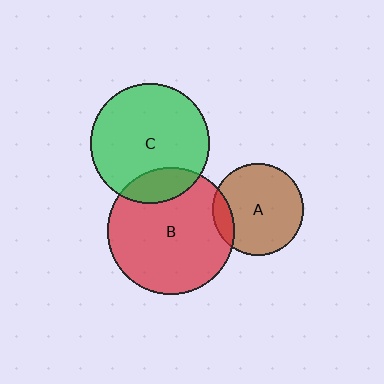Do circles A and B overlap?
Yes.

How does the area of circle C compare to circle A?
Approximately 1.7 times.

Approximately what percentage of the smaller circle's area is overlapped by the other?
Approximately 15%.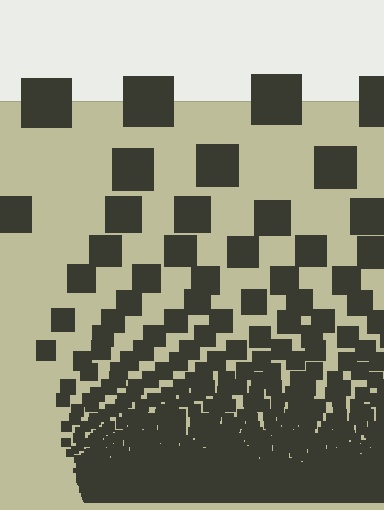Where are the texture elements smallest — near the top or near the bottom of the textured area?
Near the bottom.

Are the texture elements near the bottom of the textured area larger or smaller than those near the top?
Smaller. The gradient is inverted — elements near the bottom are smaller and denser.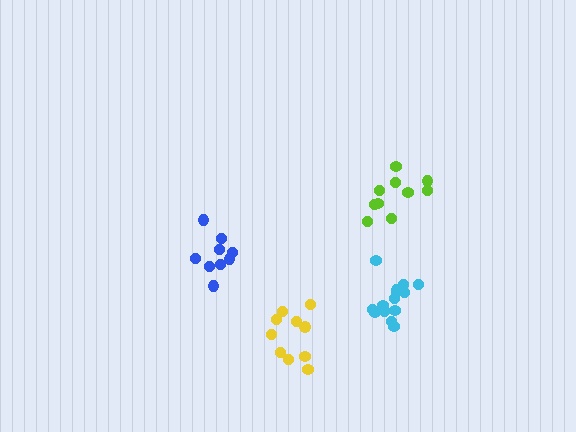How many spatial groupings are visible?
There are 4 spatial groupings.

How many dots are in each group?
Group 1: 10 dots, Group 2: 9 dots, Group 3: 10 dots, Group 4: 14 dots (43 total).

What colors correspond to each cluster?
The clusters are colored: yellow, blue, lime, cyan.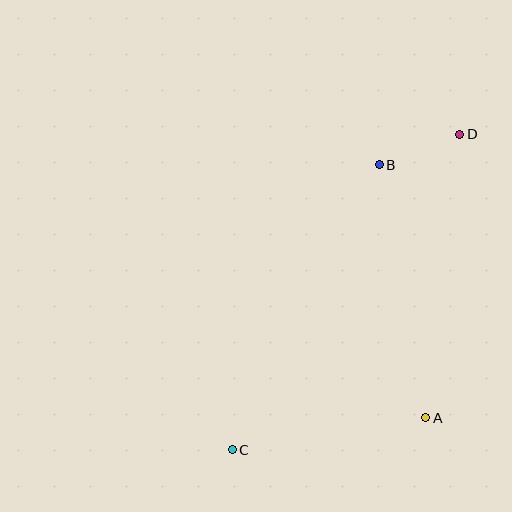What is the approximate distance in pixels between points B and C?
The distance between B and C is approximately 321 pixels.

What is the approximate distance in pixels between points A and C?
The distance between A and C is approximately 196 pixels.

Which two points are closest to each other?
Points B and D are closest to each other.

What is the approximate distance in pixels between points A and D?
The distance between A and D is approximately 286 pixels.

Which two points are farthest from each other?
Points C and D are farthest from each other.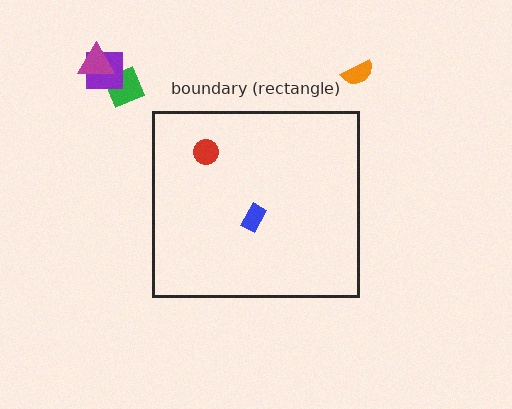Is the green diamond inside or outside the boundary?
Outside.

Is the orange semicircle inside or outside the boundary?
Outside.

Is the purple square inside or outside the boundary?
Outside.